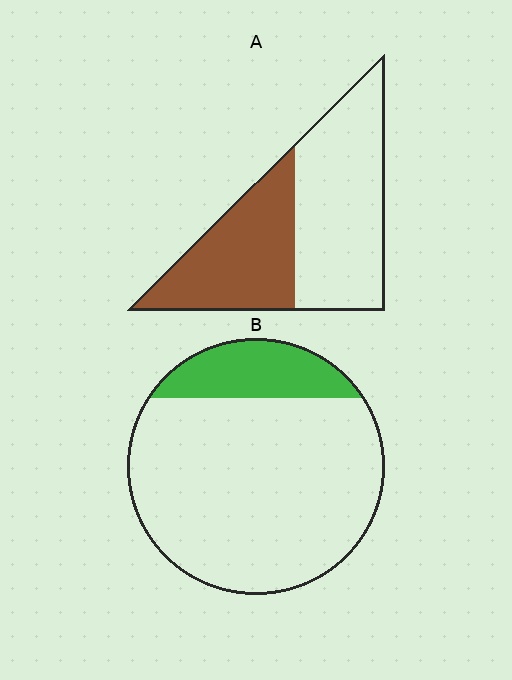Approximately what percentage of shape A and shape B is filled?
A is approximately 45% and B is approximately 20%.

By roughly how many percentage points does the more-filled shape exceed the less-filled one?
By roughly 25 percentage points (A over B).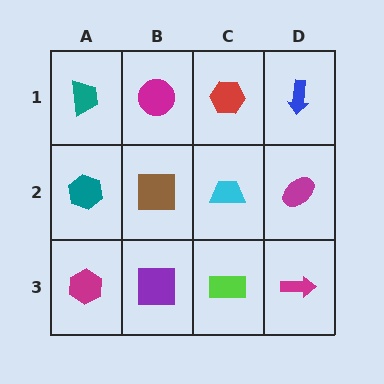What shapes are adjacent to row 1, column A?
A teal hexagon (row 2, column A), a magenta circle (row 1, column B).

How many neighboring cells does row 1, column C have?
3.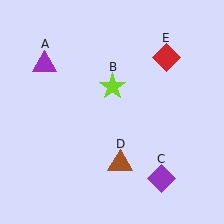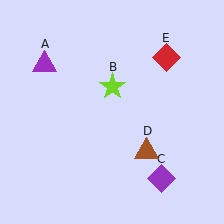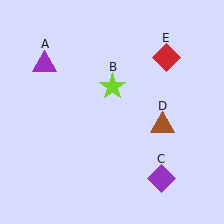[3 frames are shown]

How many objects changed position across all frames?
1 object changed position: brown triangle (object D).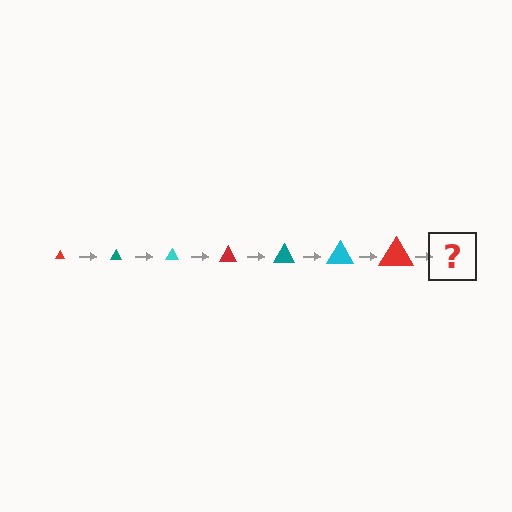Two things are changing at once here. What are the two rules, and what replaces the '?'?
The two rules are that the triangle grows larger each step and the color cycles through red, teal, and cyan. The '?' should be a teal triangle, larger than the previous one.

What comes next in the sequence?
The next element should be a teal triangle, larger than the previous one.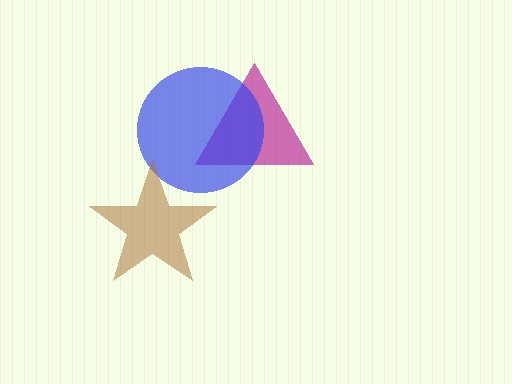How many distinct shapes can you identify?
There are 3 distinct shapes: a magenta triangle, a blue circle, a brown star.